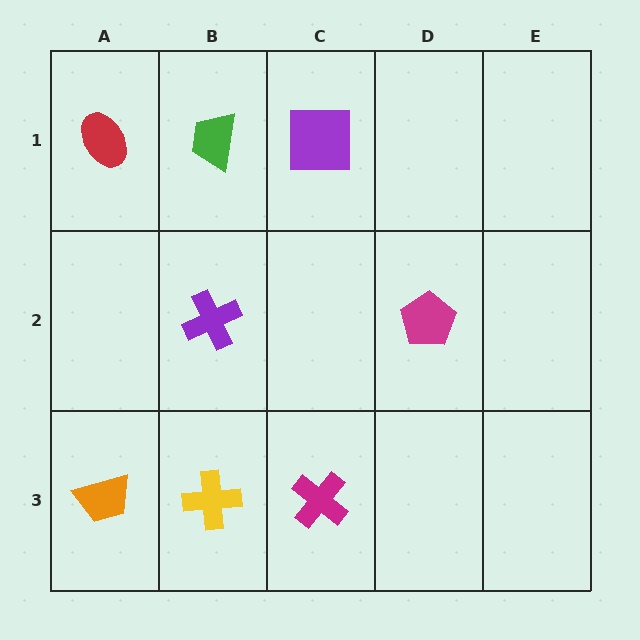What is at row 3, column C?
A magenta cross.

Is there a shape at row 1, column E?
No, that cell is empty.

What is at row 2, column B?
A purple cross.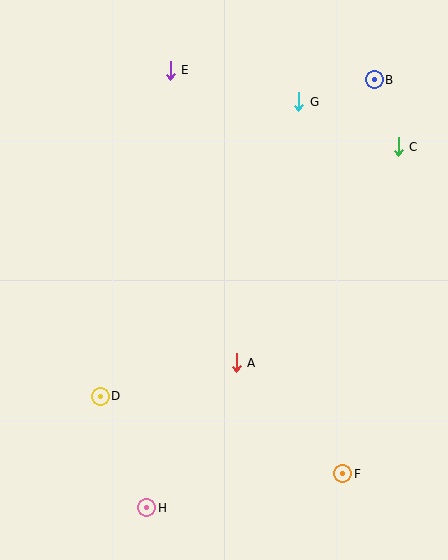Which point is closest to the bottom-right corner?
Point F is closest to the bottom-right corner.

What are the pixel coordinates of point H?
Point H is at (147, 508).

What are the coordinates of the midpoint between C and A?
The midpoint between C and A is at (317, 255).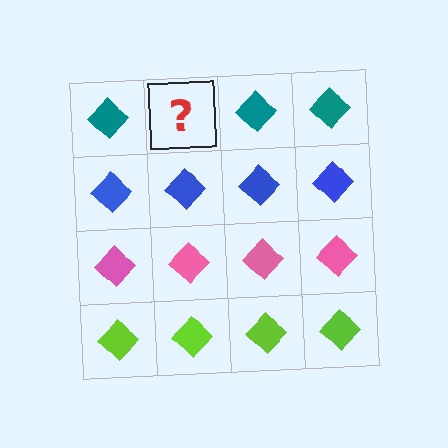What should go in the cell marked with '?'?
The missing cell should contain a teal diamond.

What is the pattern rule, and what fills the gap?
The rule is that each row has a consistent color. The gap should be filled with a teal diamond.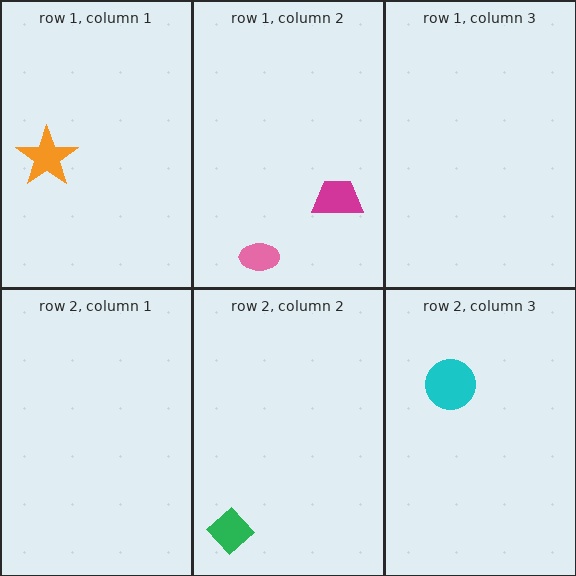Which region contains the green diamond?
The row 2, column 2 region.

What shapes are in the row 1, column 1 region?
The orange star.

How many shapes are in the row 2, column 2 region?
1.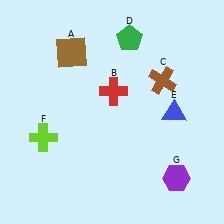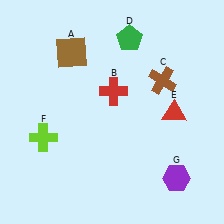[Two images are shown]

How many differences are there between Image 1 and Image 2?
There is 1 difference between the two images.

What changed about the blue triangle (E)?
In Image 1, E is blue. In Image 2, it changed to red.